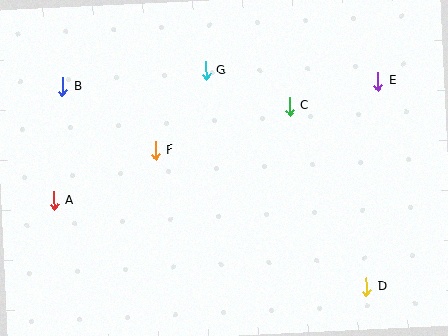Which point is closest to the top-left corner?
Point B is closest to the top-left corner.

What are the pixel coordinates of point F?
Point F is at (155, 150).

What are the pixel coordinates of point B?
Point B is at (63, 87).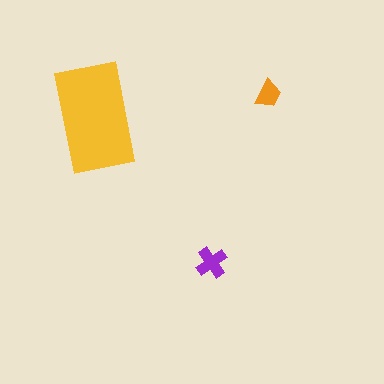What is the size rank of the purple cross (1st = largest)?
2nd.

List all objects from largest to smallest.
The yellow rectangle, the purple cross, the orange trapezoid.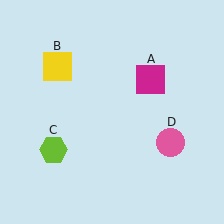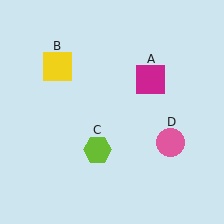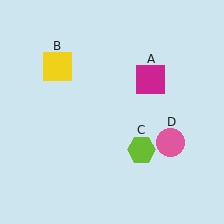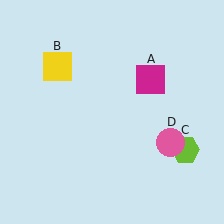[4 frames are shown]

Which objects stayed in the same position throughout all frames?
Magenta square (object A) and yellow square (object B) and pink circle (object D) remained stationary.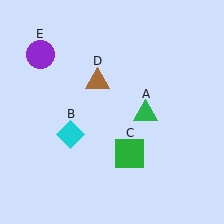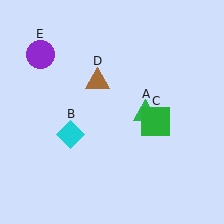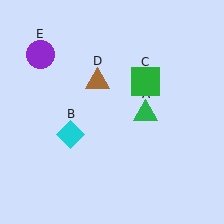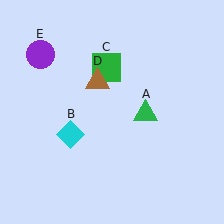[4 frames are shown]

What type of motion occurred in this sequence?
The green square (object C) rotated counterclockwise around the center of the scene.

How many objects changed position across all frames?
1 object changed position: green square (object C).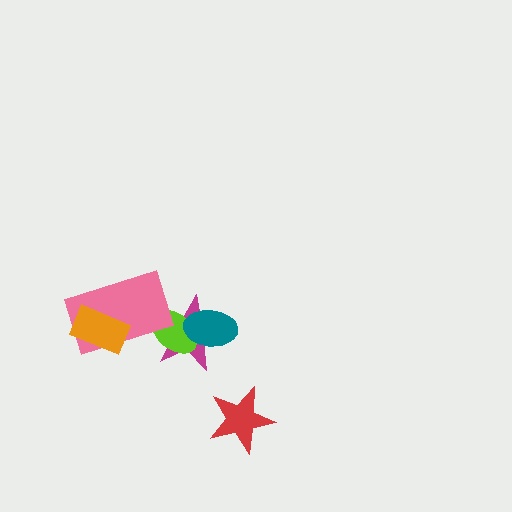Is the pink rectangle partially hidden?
Yes, it is partially covered by another shape.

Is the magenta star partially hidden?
Yes, it is partially covered by another shape.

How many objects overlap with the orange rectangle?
1 object overlaps with the orange rectangle.